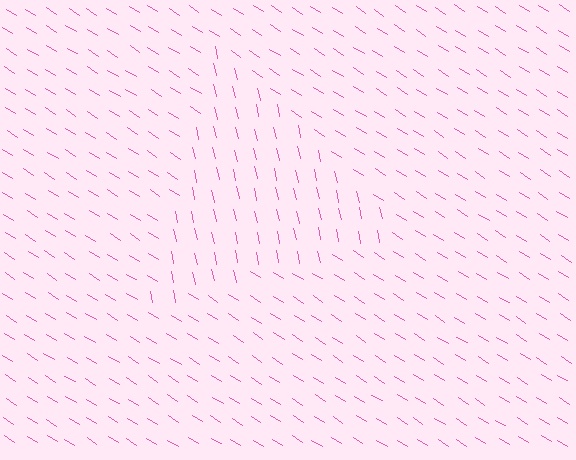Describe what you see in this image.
The image is filled with small pink line segments. A triangle region in the image has lines oriented differently from the surrounding lines, creating a visible texture boundary.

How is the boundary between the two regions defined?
The boundary is defined purely by a change in line orientation (approximately 45 degrees difference). All lines are the same color and thickness.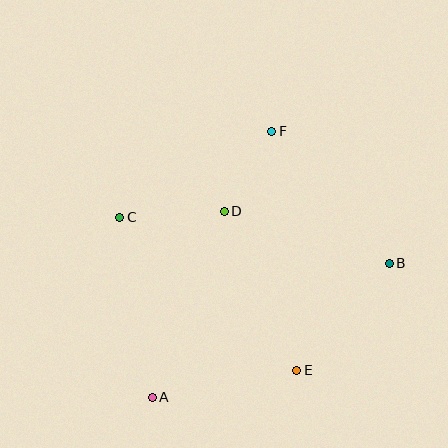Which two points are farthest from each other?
Points A and F are farthest from each other.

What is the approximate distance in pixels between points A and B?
The distance between A and B is approximately 272 pixels.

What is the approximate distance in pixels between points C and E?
The distance between C and E is approximately 234 pixels.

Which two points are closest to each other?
Points D and F are closest to each other.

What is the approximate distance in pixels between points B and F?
The distance between B and F is approximately 177 pixels.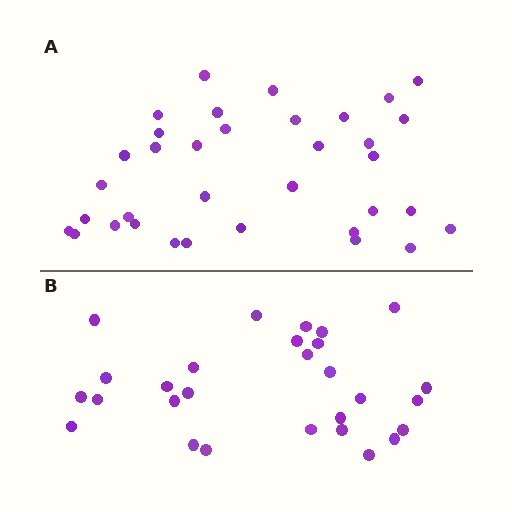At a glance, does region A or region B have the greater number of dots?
Region A (the top region) has more dots.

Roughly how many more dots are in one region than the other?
Region A has roughly 8 or so more dots than region B.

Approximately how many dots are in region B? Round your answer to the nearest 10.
About 30 dots. (The exact count is 28, which rounds to 30.)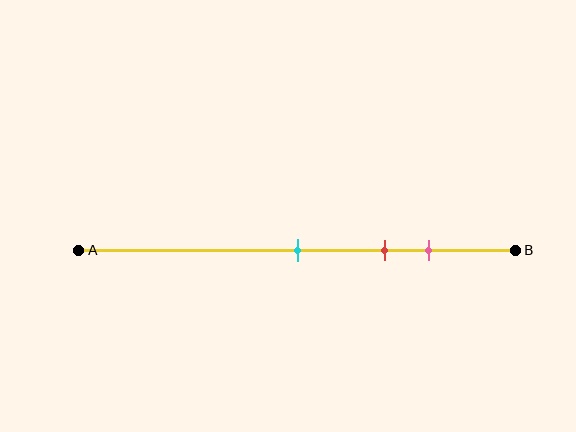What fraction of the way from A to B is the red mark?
The red mark is approximately 70% (0.7) of the way from A to B.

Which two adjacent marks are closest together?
The red and pink marks are the closest adjacent pair.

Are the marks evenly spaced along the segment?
Yes, the marks are approximately evenly spaced.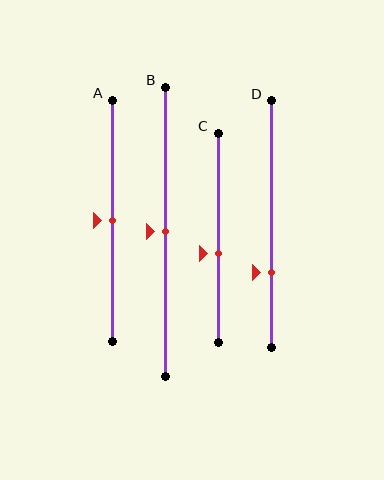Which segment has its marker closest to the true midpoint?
Segment A has its marker closest to the true midpoint.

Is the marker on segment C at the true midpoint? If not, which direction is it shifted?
No, the marker on segment C is shifted downward by about 7% of the segment length.